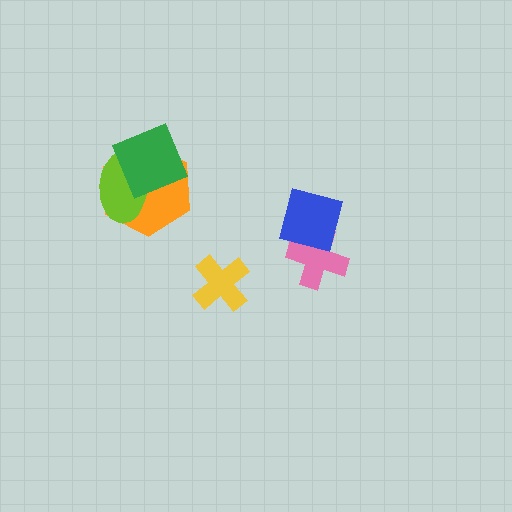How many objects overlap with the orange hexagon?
2 objects overlap with the orange hexagon.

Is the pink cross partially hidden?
Yes, it is partially covered by another shape.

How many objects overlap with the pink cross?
1 object overlaps with the pink cross.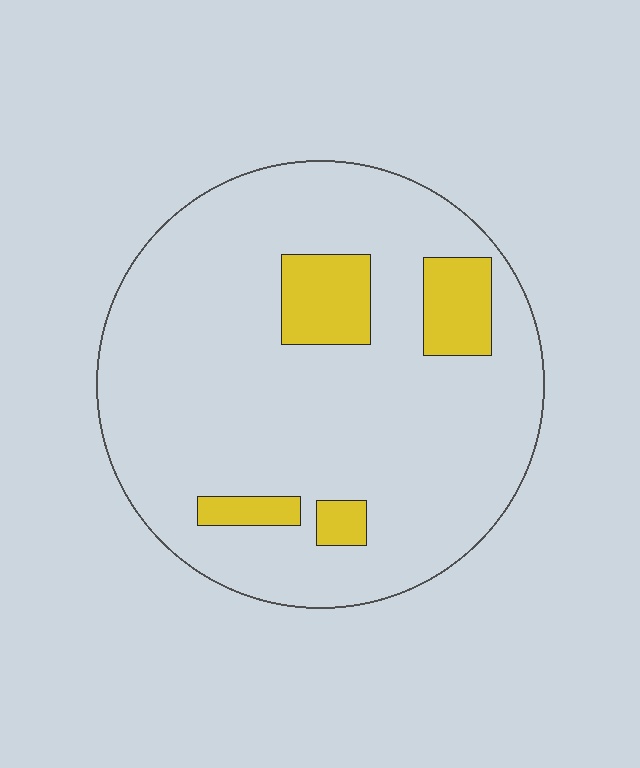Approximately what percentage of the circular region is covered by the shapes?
Approximately 15%.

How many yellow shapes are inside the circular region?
4.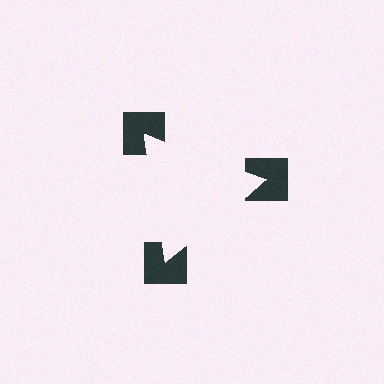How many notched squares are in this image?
There are 3 — one at each vertex of the illusory triangle.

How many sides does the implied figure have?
3 sides.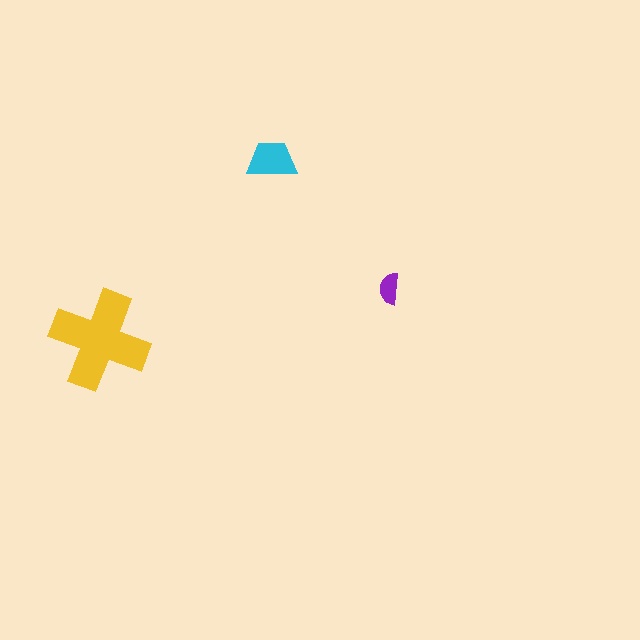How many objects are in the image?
There are 3 objects in the image.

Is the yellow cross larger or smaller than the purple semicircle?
Larger.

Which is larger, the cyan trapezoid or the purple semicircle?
The cyan trapezoid.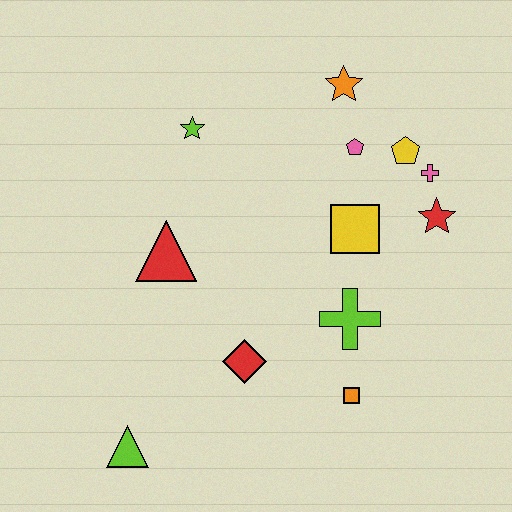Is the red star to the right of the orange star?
Yes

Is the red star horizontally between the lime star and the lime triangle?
No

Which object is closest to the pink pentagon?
The yellow pentagon is closest to the pink pentagon.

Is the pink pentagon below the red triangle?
No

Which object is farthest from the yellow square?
The lime triangle is farthest from the yellow square.